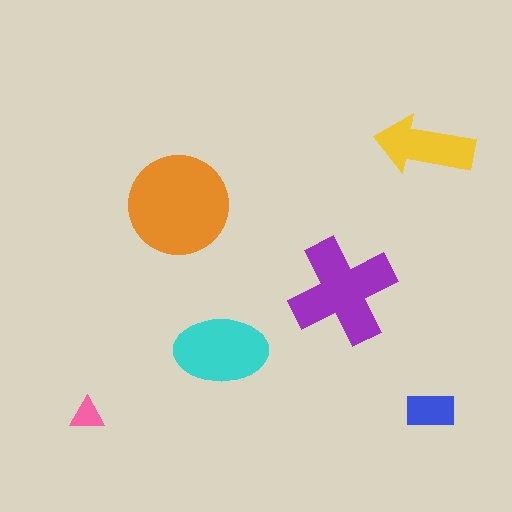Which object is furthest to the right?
The blue rectangle is rightmost.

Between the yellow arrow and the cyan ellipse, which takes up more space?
The cyan ellipse.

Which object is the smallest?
The pink triangle.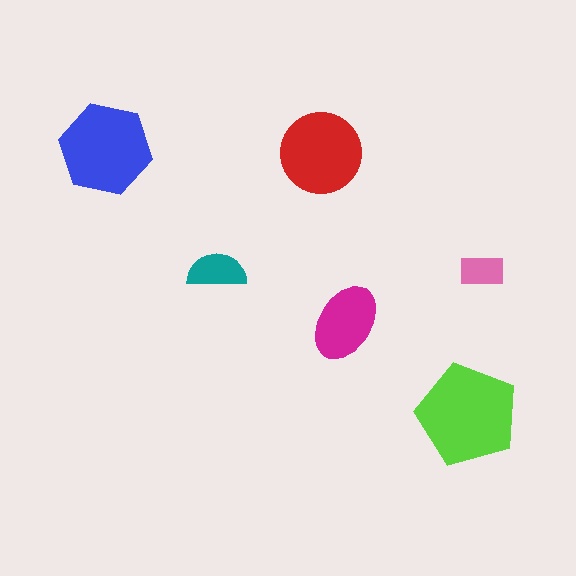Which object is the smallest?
The pink rectangle.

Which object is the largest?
The lime pentagon.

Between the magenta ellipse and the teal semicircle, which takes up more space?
The magenta ellipse.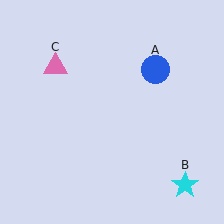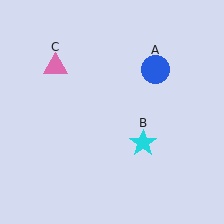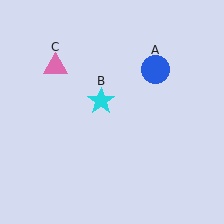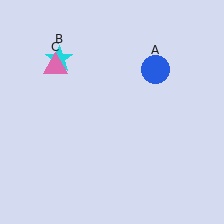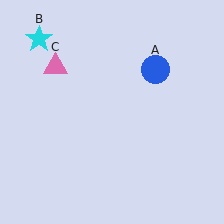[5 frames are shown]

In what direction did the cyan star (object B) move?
The cyan star (object B) moved up and to the left.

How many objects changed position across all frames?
1 object changed position: cyan star (object B).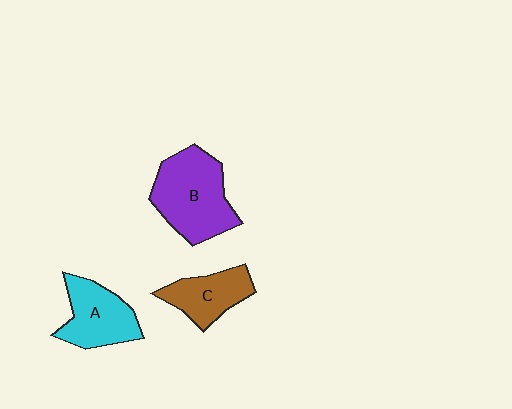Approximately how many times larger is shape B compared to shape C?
Approximately 1.7 times.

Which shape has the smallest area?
Shape C (brown).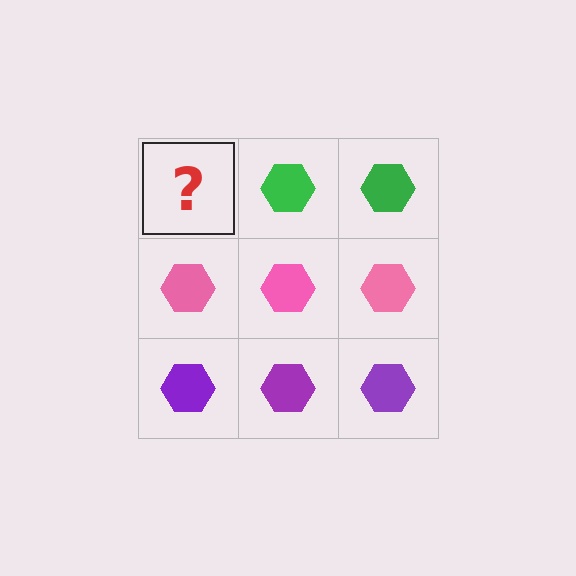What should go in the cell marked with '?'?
The missing cell should contain a green hexagon.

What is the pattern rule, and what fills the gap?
The rule is that each row has a consistent color. The gap should be filled with a green hexagon.